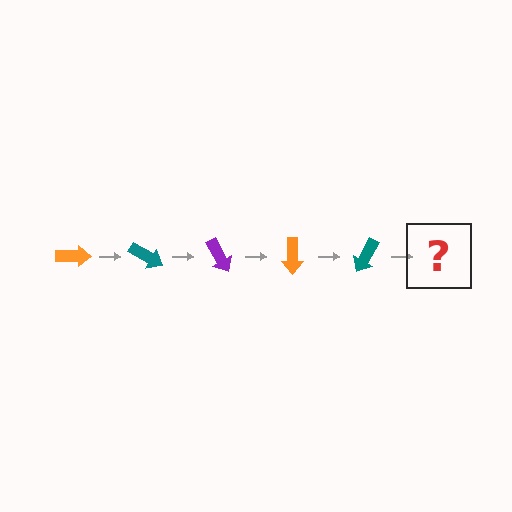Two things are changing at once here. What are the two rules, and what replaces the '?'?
The two rules are that it rotates 30 degrees each step and the color cycles through orange, teal, and purple. The '?' should be a purple arrow, rotated 150 degrees from the start.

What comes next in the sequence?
The next element should be a purple arrow, rotated 150 degrees from the start.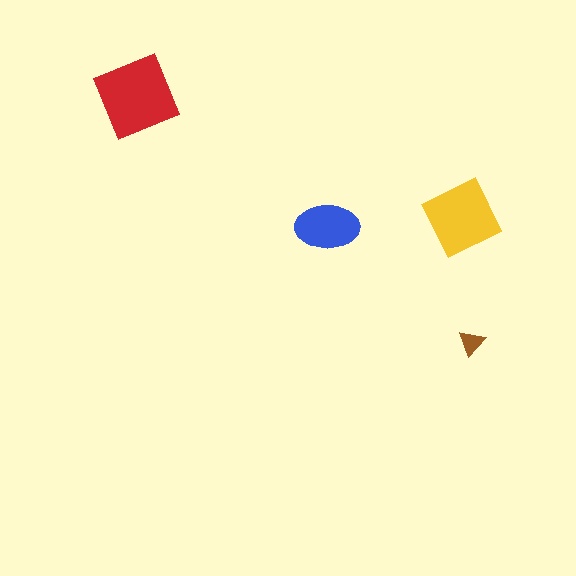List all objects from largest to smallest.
The red diamond, the yellow square, the blue ellipse, the brown triangle.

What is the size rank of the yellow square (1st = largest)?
2nd.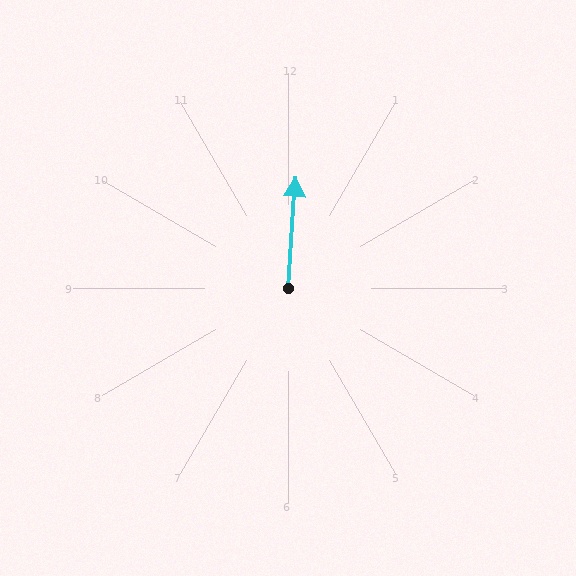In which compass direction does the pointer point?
North.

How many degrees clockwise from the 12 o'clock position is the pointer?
Approximately 4 degrees.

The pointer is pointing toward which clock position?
Roughly 12 o'clock.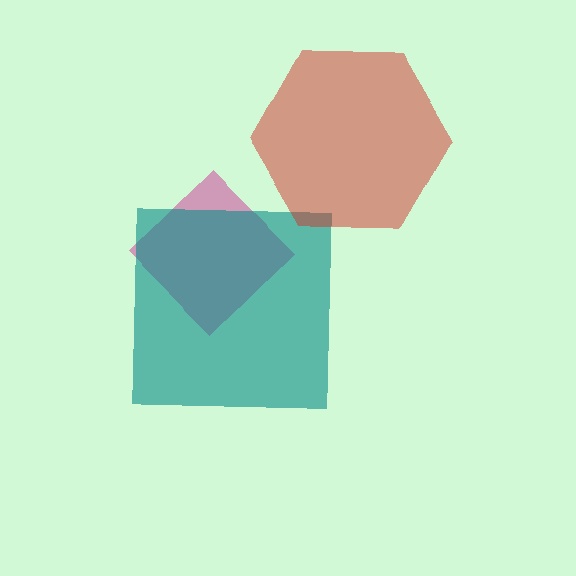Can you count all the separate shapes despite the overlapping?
Yes, there are 3 separate shapes.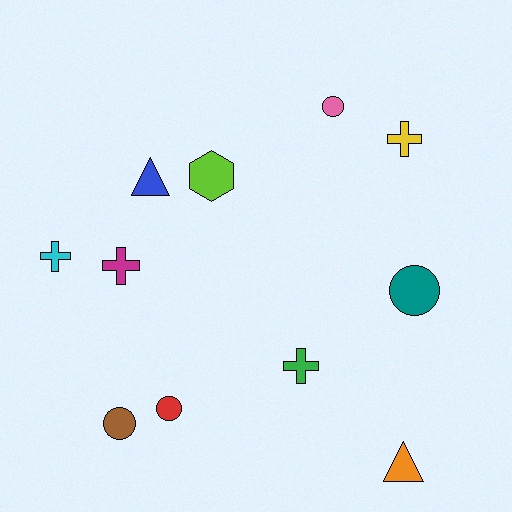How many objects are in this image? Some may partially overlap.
There are 11 objects.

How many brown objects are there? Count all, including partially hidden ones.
There is 1 brown object.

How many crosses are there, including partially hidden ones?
There are 4 crosses.